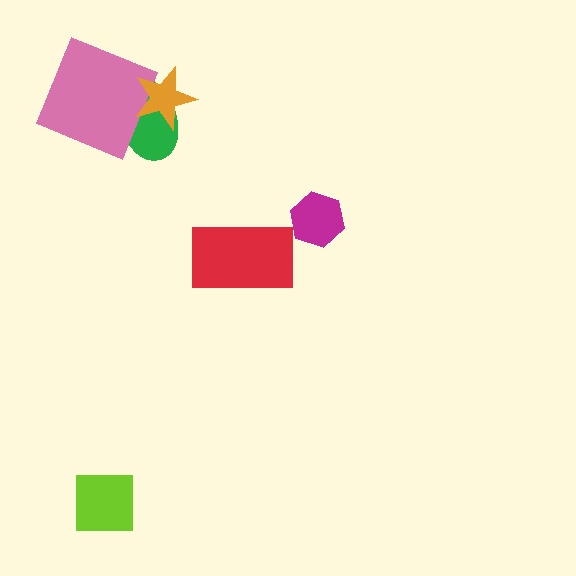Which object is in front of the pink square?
The orange star is in front of the pink square.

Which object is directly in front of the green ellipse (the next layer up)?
The pink square is directly in front of the green ellipse.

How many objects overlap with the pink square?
2 objects overlap with the pink square.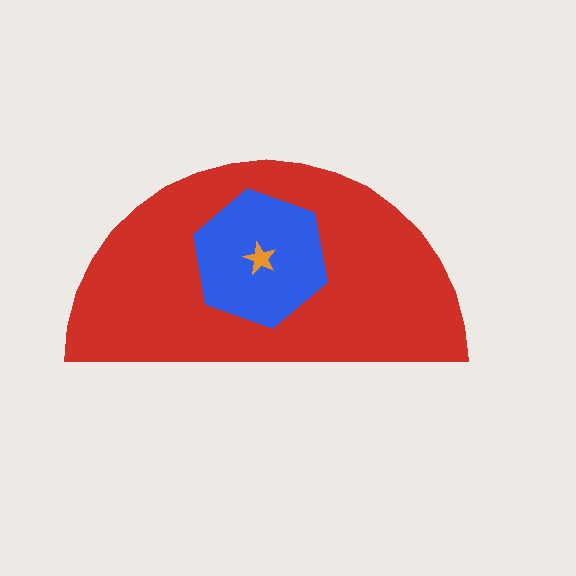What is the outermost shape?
The red semicircle.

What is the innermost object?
The orange star.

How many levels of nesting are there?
3.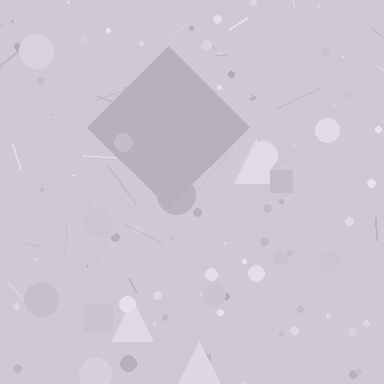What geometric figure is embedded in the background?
A diamond is embedded in the background.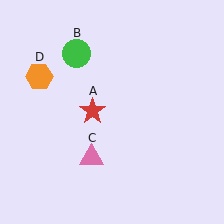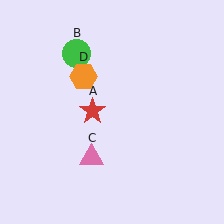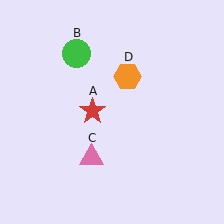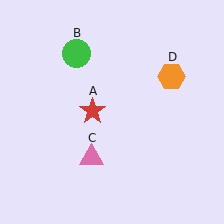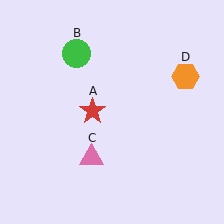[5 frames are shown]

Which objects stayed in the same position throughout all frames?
Red star (object A) and green circle (object B) and pink triangle (object C) remained stationary.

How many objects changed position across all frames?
1 object changed position: orange hexagon (object D).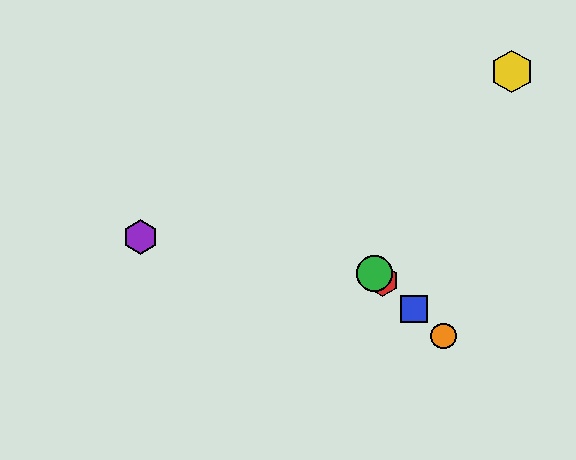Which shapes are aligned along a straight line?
The red hexagon, the blue square, the green circle, the orange circle are aligned along a straight line.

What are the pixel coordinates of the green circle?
The green circle is at (375, 273).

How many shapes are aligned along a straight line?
4 shapes (the red hexagon, the blue square, the green circle, the orange circle) are aligned along a straight line.